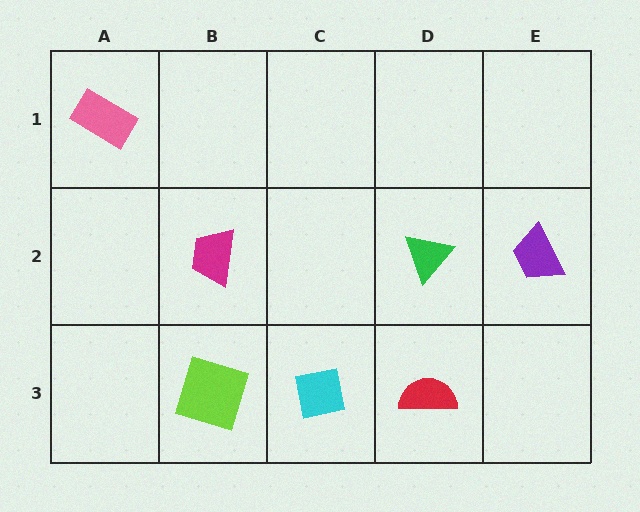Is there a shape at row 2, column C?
No, that cell is empty.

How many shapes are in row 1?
1 shape.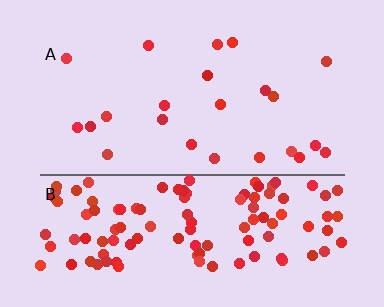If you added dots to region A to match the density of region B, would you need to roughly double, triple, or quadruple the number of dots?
Approximately quadruple.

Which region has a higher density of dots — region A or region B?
B (the bottom).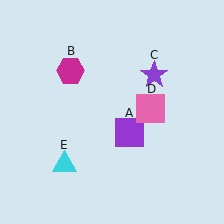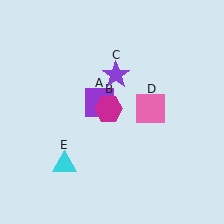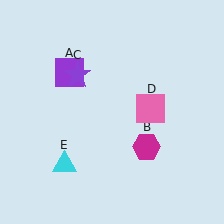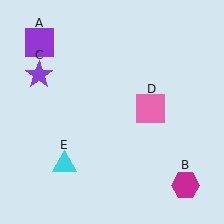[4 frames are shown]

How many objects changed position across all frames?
3 objects changed position: purple square (object A), magenta hexagon (object B), purple star (object C).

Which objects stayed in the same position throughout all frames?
Pink square (object D) and cyan triangle (object E) remained stationary.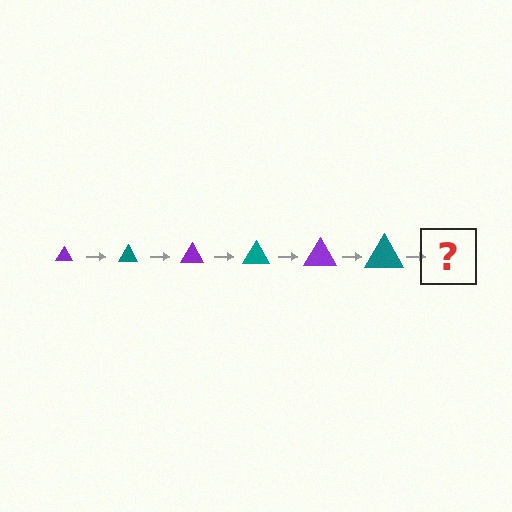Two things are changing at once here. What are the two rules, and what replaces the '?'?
The two rules are that the triangle grows larger each step and the color cycles through purple and teal. The '?' should be a purple triangle, larger than the previous one.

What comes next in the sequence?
The next element should be a purple triangle, larger than the previous one.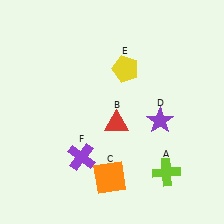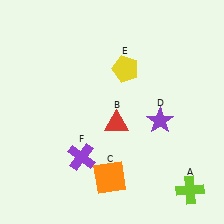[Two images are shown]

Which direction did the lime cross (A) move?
The lime cross (A) moved right.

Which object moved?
The lime cross (A) moved right.